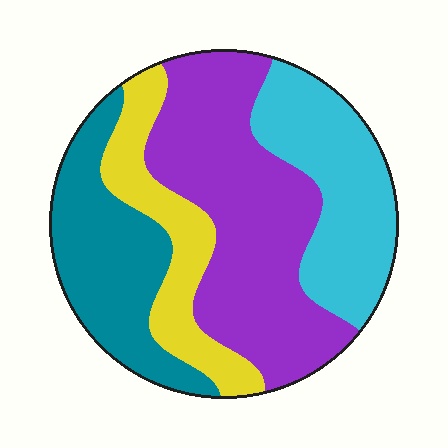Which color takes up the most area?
Purple, at roughly 40%.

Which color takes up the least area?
Yellow, at roughly 15%.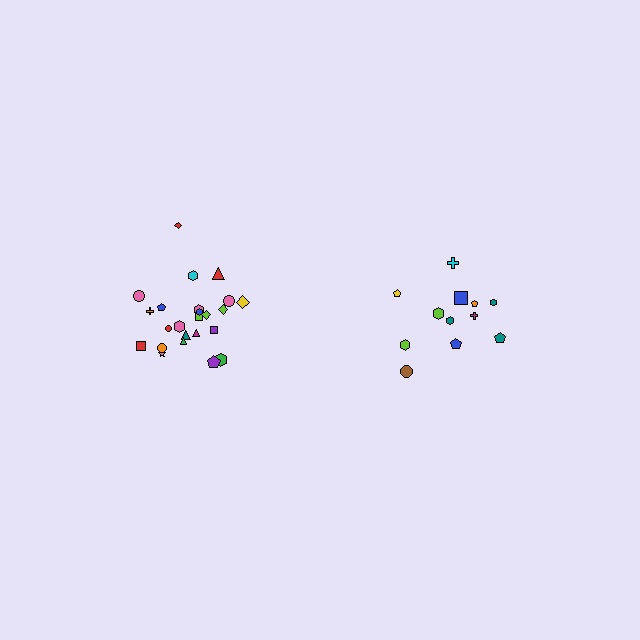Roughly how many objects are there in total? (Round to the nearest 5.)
Roughly 35 objects in total.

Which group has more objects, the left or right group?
The left group.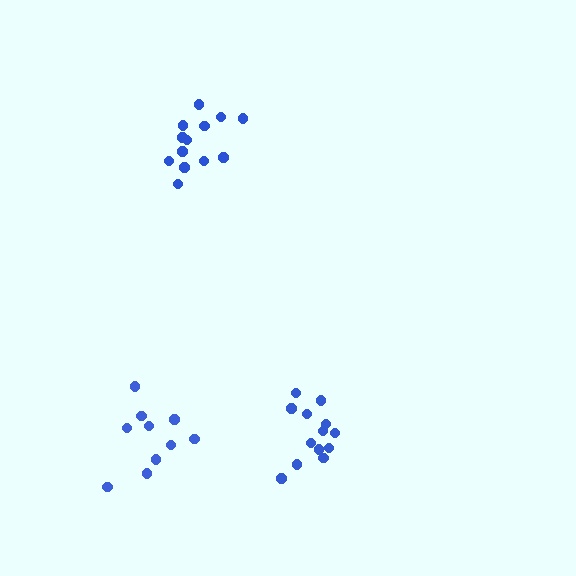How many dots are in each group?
Group 1: 13 dots, Group 2: 13 dots, Group 3: 10 dots (36 total).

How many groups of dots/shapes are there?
There are 3 groups.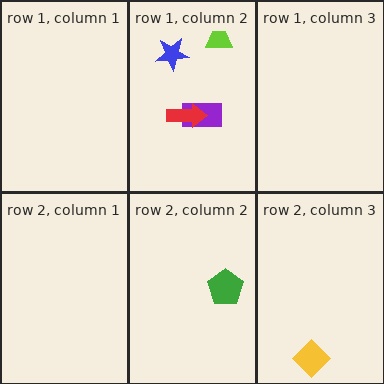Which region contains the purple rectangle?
The row 1, column 2 region.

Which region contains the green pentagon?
The row 2, column 2 region.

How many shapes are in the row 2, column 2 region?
1.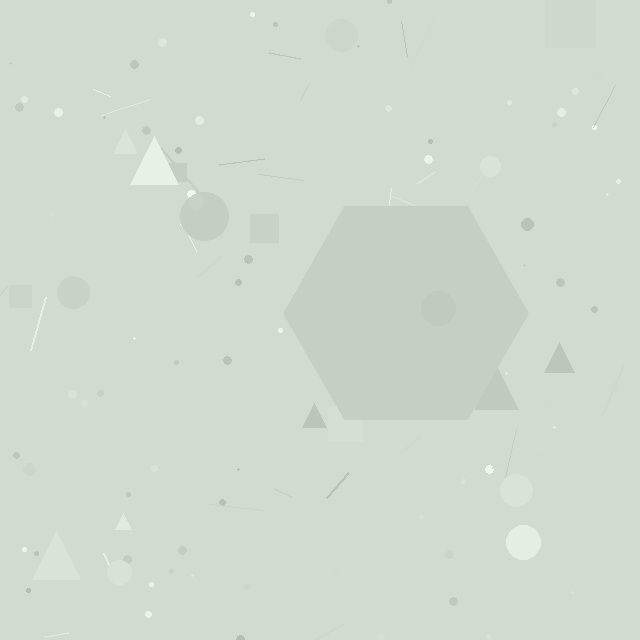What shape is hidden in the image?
A hexagon is hidden in the image.